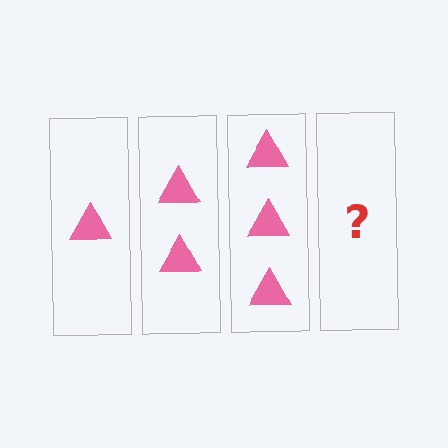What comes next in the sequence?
The next element should be 4 triangles.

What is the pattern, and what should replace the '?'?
The pattern is that each step adds one more triangle. The '?' should be 4 triangles.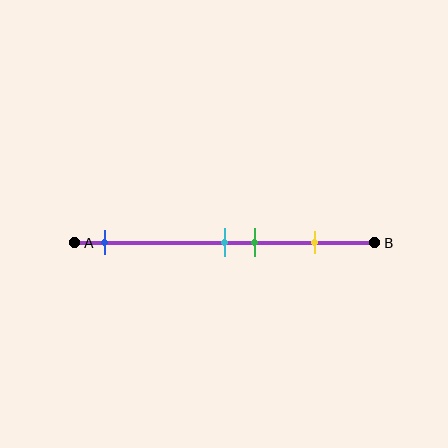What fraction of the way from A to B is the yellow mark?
The yellow mark is approximately 80% (0.8) of the way from A to B.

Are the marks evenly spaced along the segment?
No, the marks are not evenly spaced.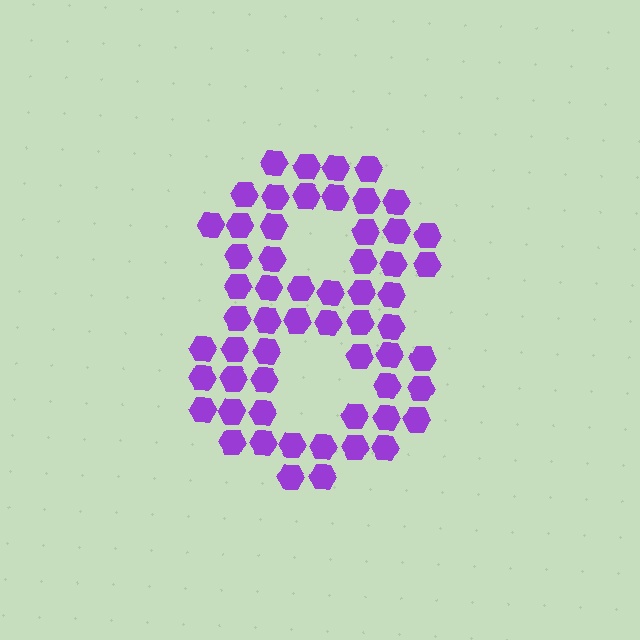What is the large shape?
The large shape is the digit 8.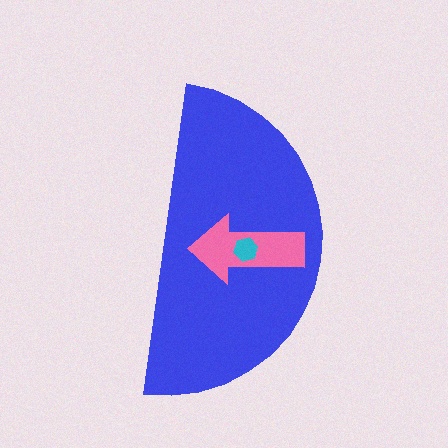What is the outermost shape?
The blue semicircle.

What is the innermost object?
The cyan hexagon.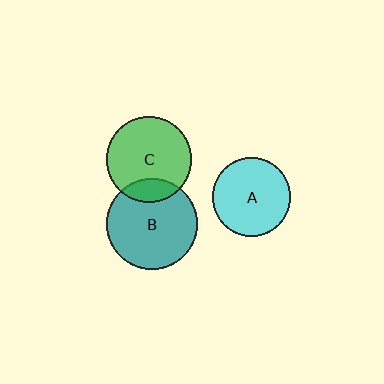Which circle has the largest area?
Circle B (teal).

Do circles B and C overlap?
Yes.